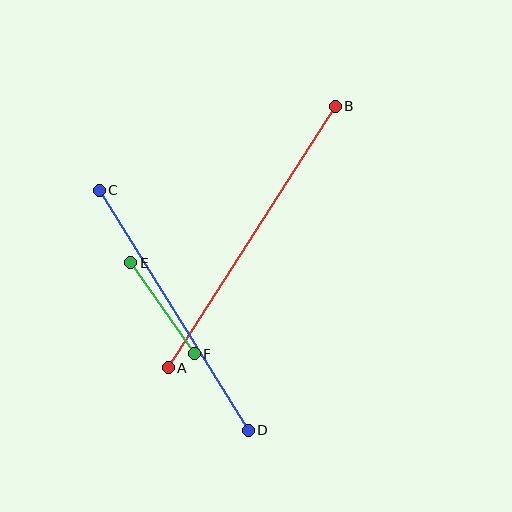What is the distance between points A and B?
The distance is approximately 310 pixels.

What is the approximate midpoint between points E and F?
The midpoint is at approximately (162, 308) pixels.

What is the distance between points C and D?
The distance is approximately 282 pixels.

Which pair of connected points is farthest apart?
Points A and B are farthest apart.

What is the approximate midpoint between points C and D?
The midpoint is at approximately (174, 310) pixels.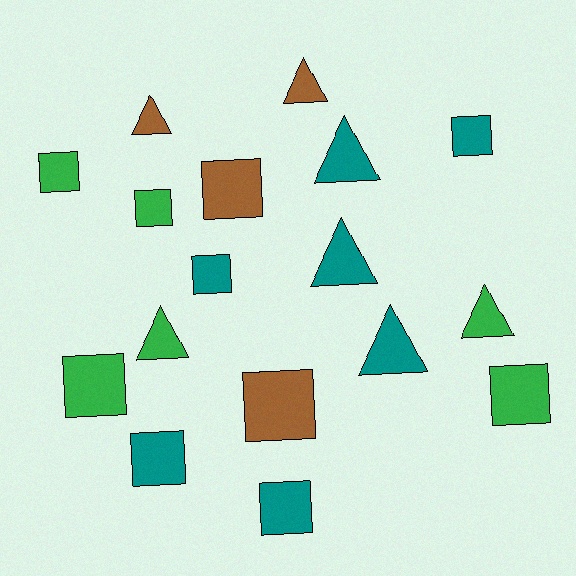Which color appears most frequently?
Teal, with 7 objects.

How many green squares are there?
There are 4 green squares.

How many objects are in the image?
There are 17 objects.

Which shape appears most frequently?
Square, with 10 objects.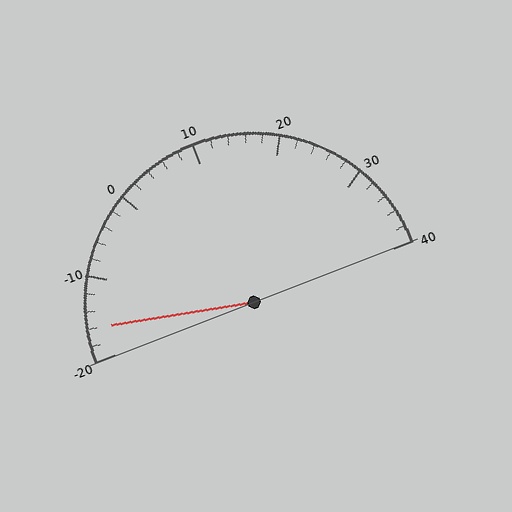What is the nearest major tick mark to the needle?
The nearest major tick mark is -20.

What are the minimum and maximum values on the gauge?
The gauge ranges from -20 to 40.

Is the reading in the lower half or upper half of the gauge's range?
The reading is in the lower half of the range (-20 to 40).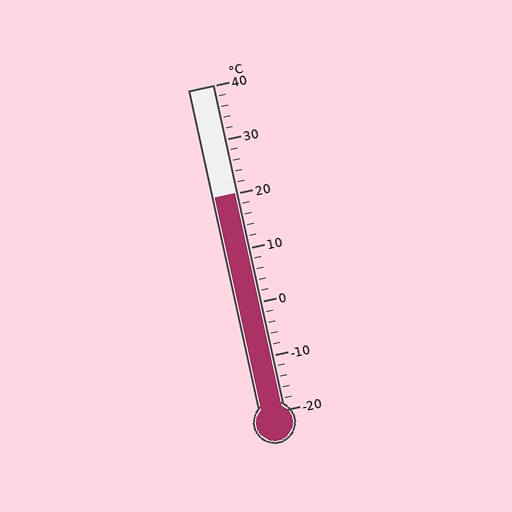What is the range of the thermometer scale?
The thermometer scale ranges from -20°C to 40°C.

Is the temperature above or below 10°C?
The temperature is above 10°C.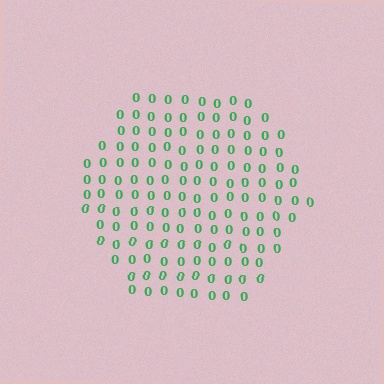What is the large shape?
The large shape is a hexagon.